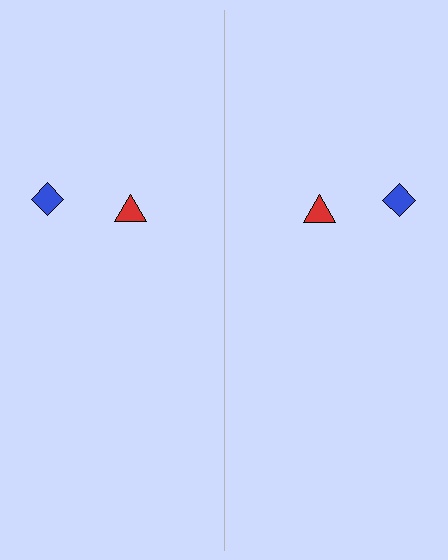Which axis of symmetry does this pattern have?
The pattern has a vertical axis of symmetry running through the center of the image.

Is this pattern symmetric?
Yes, this pattern has bilateral (reflection) symmetry.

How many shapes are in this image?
There are 4 shapes in this image.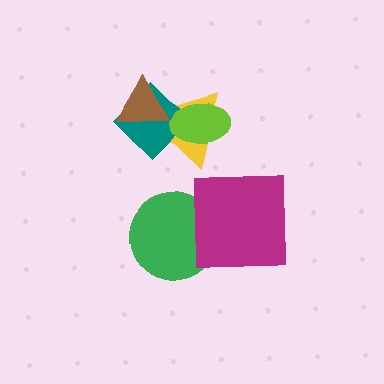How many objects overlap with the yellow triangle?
3 objects overlap with the yellow triangle.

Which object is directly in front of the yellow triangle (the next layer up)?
The teal diamond is directly in front of the yellow triangle.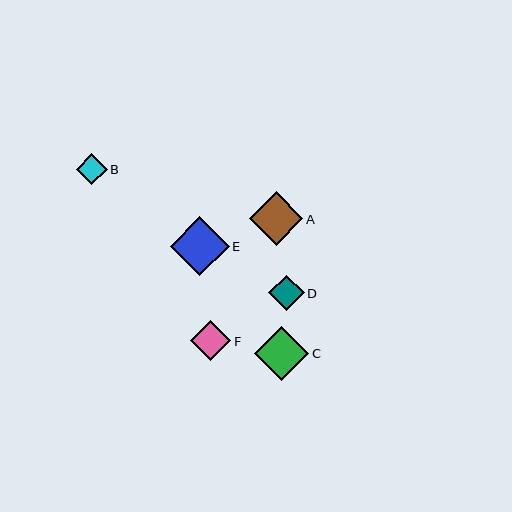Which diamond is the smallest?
Diamond B is the smallest with a size of approximately 31 pixels.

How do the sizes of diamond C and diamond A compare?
Diamond C and diamond A are approximately the same size.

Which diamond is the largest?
Diamond E is the largest with a size of approximately 59 pixels.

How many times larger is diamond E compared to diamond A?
Diamond E is approximately 1.1 times the size of diamond A.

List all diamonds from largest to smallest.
From largest to smallest: E, C, A, F, D, B.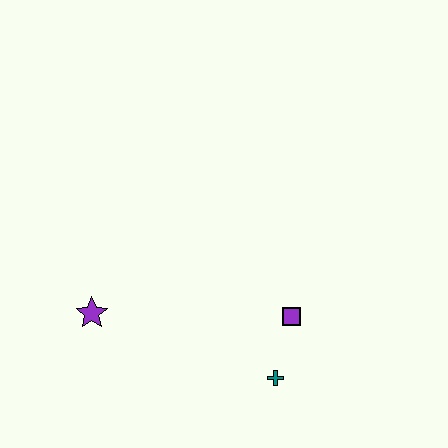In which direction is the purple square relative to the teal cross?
The purple square is above the teal cross.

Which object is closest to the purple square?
The teal cross is closest to the purple square.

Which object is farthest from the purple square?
The purple star is farthest from the purple square.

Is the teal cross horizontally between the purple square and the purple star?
Yes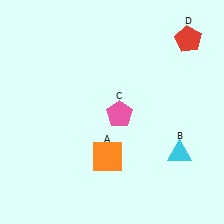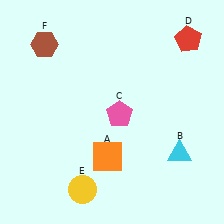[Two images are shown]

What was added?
A yellow circle (E), a brown hexagon (F) were added in Image 2.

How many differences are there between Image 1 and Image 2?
There are 2 differences between the two images.